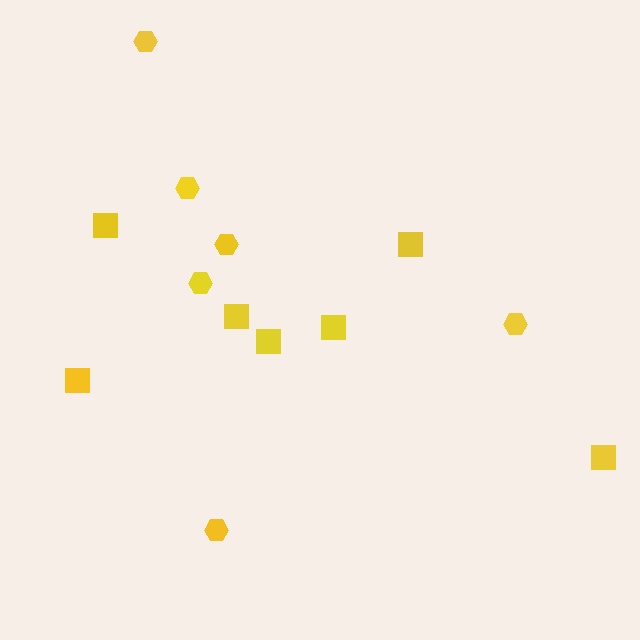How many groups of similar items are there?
There are 2 groups: one group of squares (7) and one group of hexagons (6).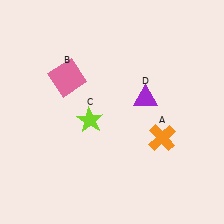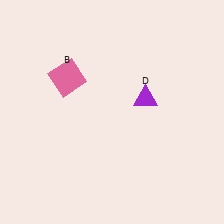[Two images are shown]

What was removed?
The orange cross (A), the lime star (C) were removed in Image 2.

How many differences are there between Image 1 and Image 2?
There are 2 differences between the two images.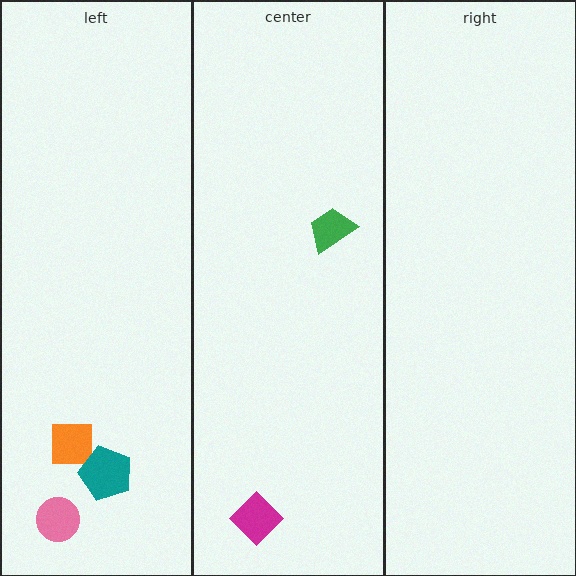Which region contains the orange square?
The left region.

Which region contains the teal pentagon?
The left region.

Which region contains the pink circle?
The left region.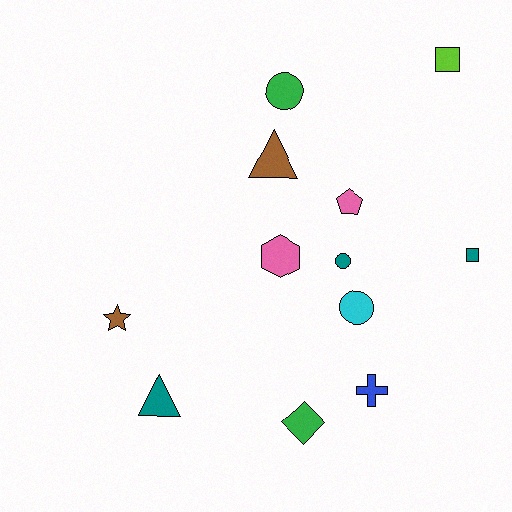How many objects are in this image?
There are 12 objects.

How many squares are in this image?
There are 2 squares.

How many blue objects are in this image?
There is 1 blue object.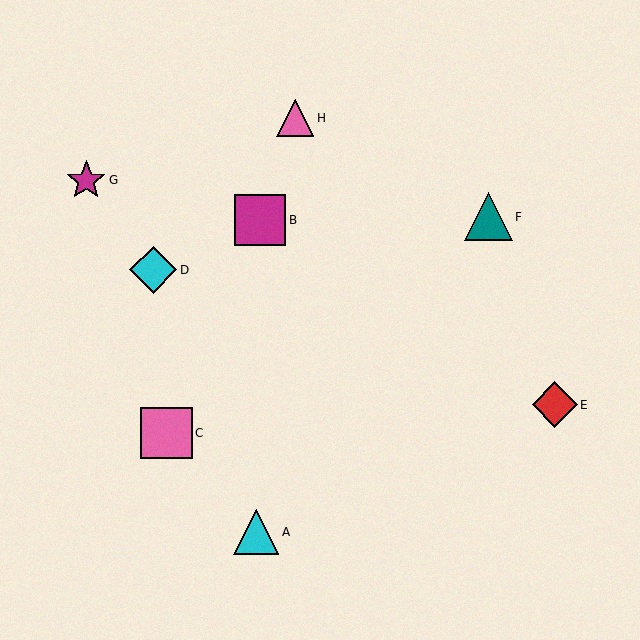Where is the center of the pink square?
The center of the pink square is at (166, 433).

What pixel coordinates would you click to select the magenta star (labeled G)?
Click at (86, 180) to select the magenta star G.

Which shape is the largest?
The magenta square (labeled B) is the largest.